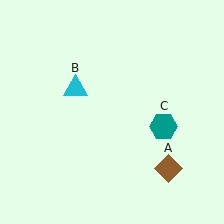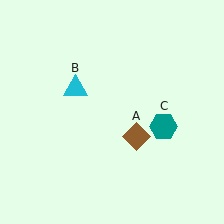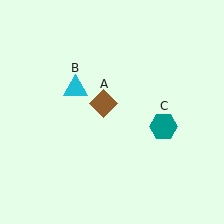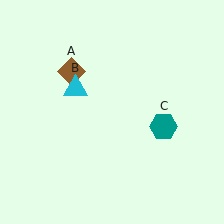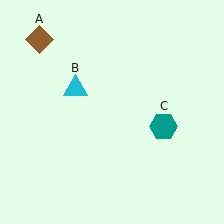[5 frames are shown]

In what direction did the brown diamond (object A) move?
The brown diamond (object A) moved up and to the left.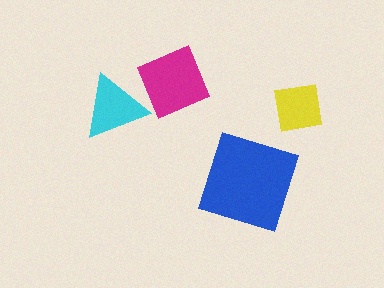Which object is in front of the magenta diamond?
The cyan triangle is in front of the magenta diamond.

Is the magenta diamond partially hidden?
Yes, it is partially covered by another shape.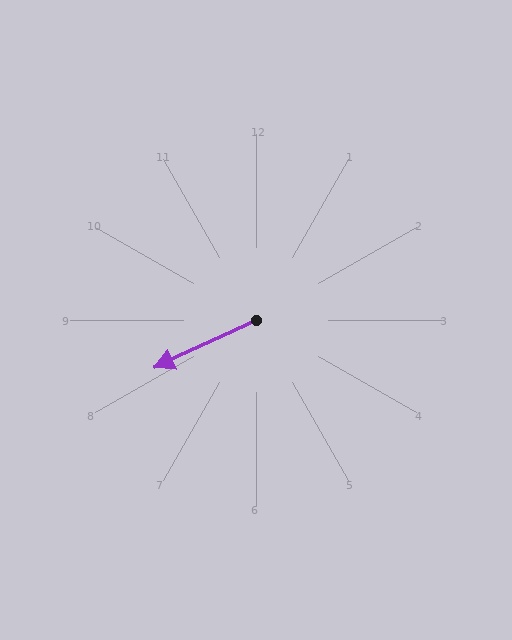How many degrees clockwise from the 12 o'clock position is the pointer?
Approximately 245 degrees.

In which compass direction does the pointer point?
Southwest.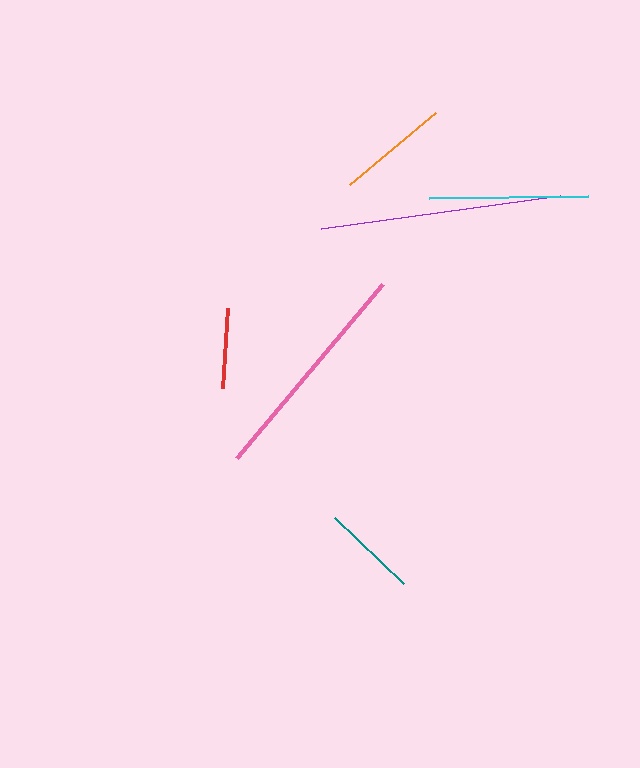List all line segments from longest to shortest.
From longest to shortest: purple, pink, cyan, orange, teal, red.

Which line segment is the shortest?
The red line is the shortest at approximately 80 pixels.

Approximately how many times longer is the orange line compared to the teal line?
The orange line is approximately 1.2 times the length of the teal line.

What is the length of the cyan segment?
The cyan segment is approximately 159 pixels long.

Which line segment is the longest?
The purple line is the longest at approximately 241 pixels.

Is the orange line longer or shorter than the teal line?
The orange line is longer than the teal line.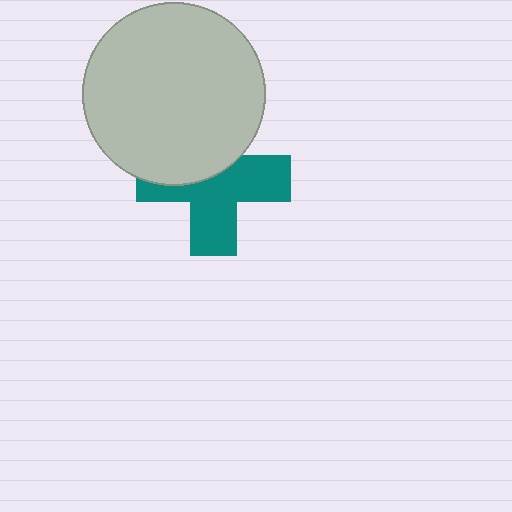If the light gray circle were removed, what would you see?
You would see the complete teal cross.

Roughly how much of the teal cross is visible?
About half of it is visible (roughly 59%).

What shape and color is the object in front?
The object in front is a light gray circle.